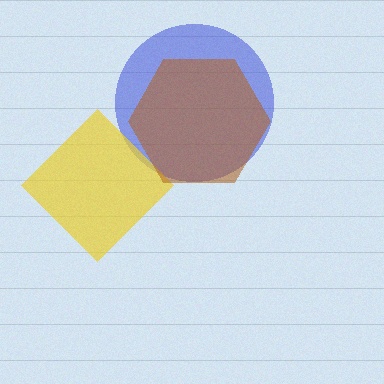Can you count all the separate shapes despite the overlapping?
Yes, there are 3 separate shapes.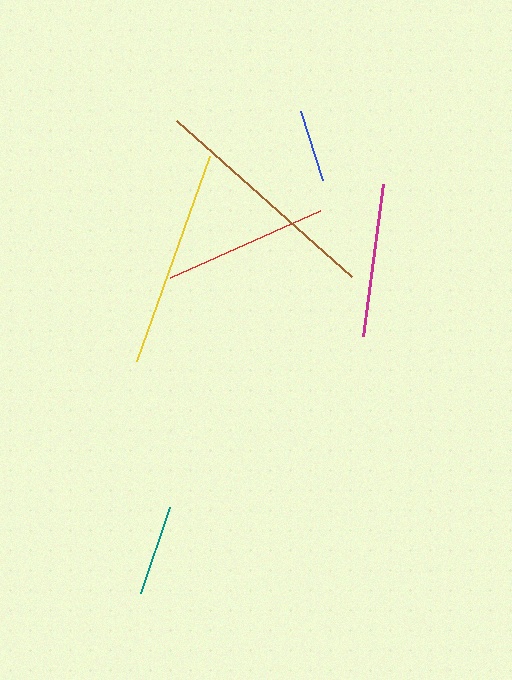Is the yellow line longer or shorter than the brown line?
The brown line is longer than the yellow line.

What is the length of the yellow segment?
The yellow segment is approximately 218 pixels long.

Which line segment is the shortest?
The blue line is the shortest at approximately 72 pixels.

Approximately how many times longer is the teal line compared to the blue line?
The teal line is approximately 1.3 times the length of the blue line.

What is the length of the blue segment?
The blue segment is approximately 72 pixels long.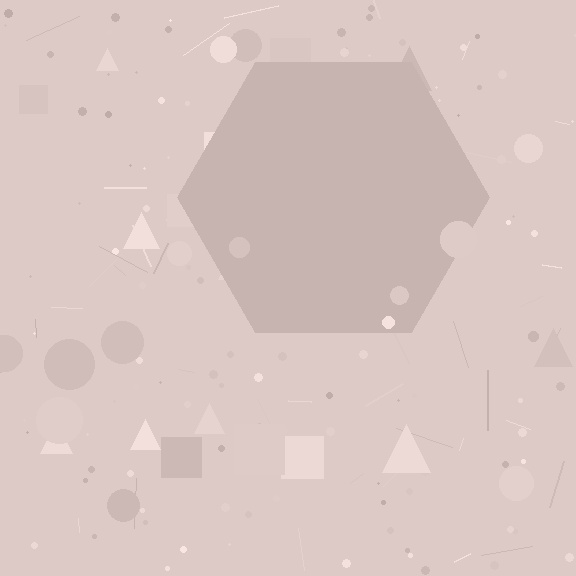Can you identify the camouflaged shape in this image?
The camouflaged shape is a hexagon.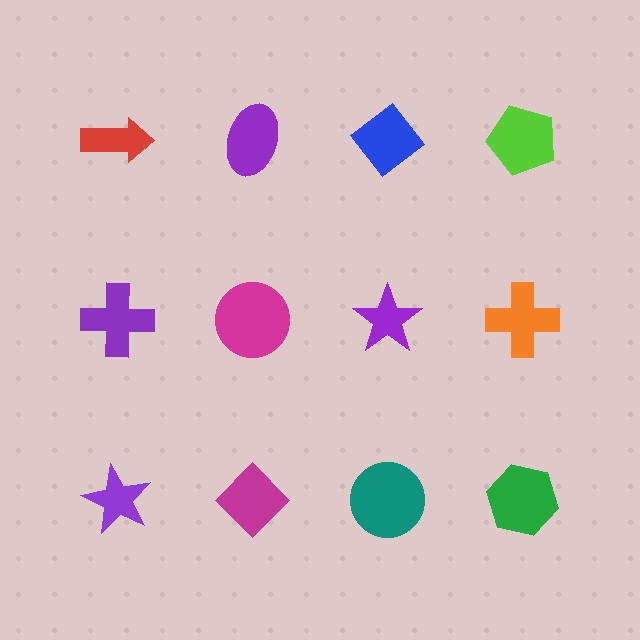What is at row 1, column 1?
A red arrow.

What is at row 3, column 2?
A magenta diamond.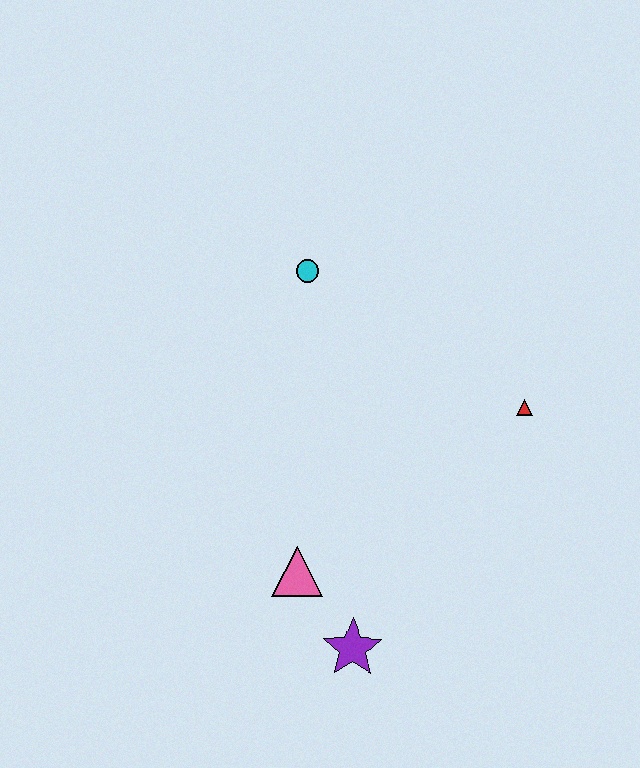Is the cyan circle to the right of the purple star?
No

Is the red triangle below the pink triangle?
No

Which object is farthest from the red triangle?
The purple star is farthest from the red triangle.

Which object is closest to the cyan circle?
The red triangle is closest to the cyan circle.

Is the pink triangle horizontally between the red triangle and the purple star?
No